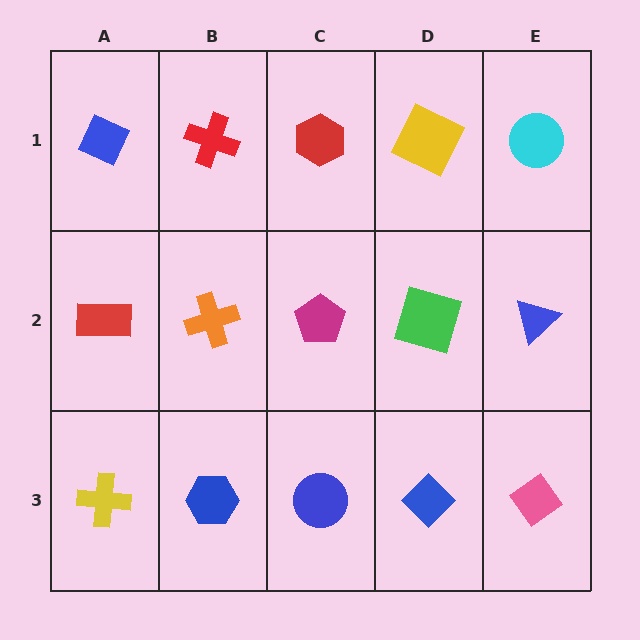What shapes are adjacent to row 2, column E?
A cyan circle (row 1, column E), a pink diamond (row 3, column E), a green square (row 2, column D).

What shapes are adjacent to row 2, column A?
A blue diamond (row 1, column A), a yellow cross (row 3, column A), an orange cross (row 2, column B).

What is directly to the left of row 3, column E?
A blue diamond.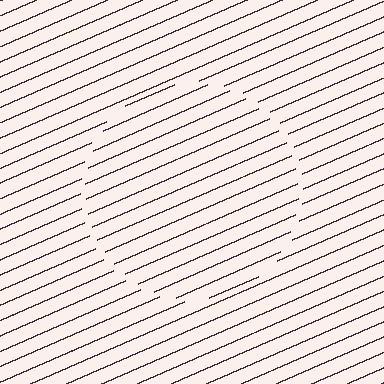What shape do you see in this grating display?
An illusory circle. The interior of the shape contains the same grating, shifted by half a period — the contour is defined by the phase discontinuity where line-ends from the inner and outer gratings abut.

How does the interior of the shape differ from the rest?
The interior of the shape contains the same grating, shifted by half a period — the contour is defined by the phase discontinuity where line-ends from the inner and outer gratings abut.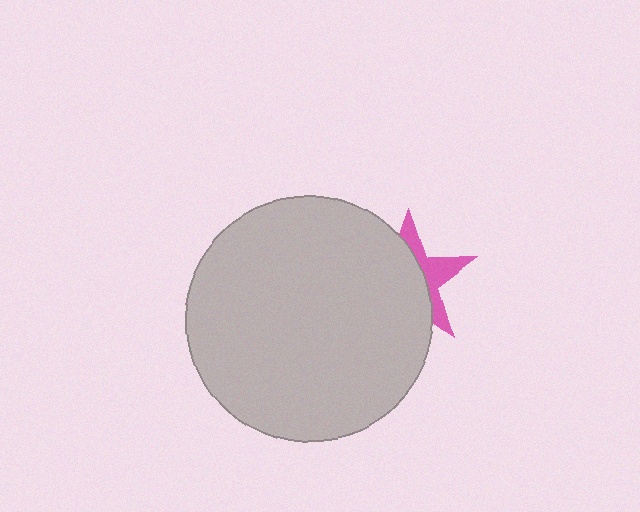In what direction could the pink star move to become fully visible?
The pink star could move right. That would shift it out from behind the light gray circle entirely.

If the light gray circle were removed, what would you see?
You would see the complete pink star.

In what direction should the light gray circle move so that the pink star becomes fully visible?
The light gray circle should move left. That is the shortest direction to clear the overlap and leave the pink star fully visible.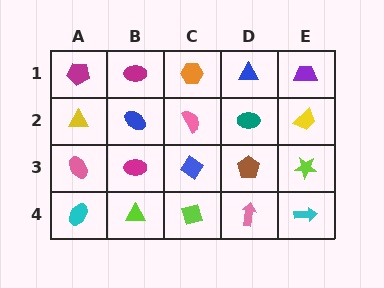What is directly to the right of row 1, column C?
A blue triangle.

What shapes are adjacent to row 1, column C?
A pink semicircle (row 2, column C), a magenta ellipse (row 1, column B), a blue triangle (row 1, column D).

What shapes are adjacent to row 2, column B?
A magenta ellipse (row 1, column B), a magenta ellipse (row 3, column B), a yellow triangle (row 2, column A), a pink semicircle (row 2, column C).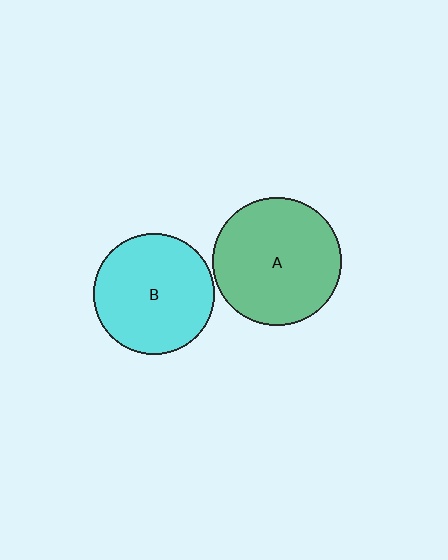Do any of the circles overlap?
No, none of the circles overlap.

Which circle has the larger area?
Circle A (green).